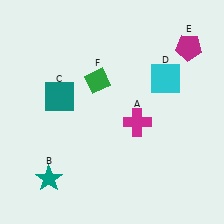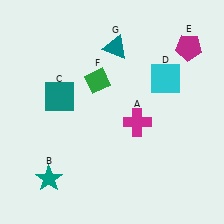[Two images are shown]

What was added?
A teal triangle (G) was added in Image 2.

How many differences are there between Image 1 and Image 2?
There is 1 difference between the two images.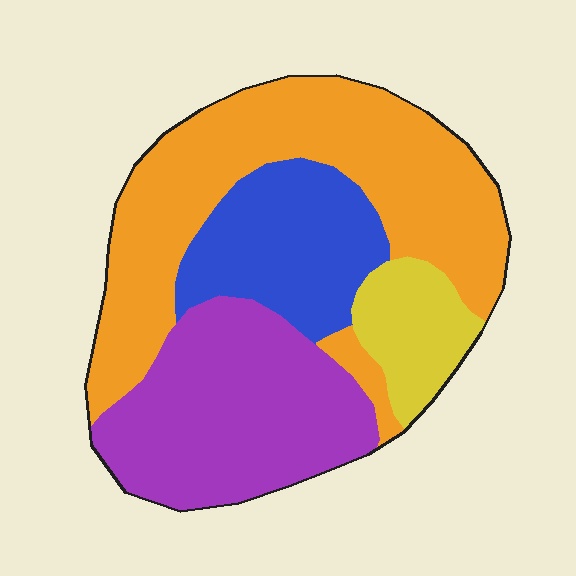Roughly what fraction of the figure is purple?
Purple covers roughly 30% of the figure.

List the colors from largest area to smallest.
From largest to smallest: orange, purple, blue, yellow.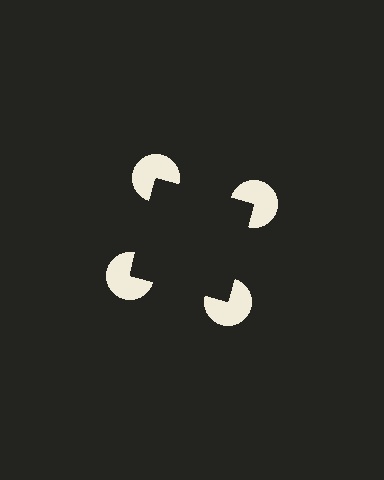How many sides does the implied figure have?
4 sides.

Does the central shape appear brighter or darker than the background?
It typically appears slightly darker than the background, even though no actual brightness change is drawn.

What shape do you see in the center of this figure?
An illusory square — its edges are inferred from the aligned wedge cuts in the pac-man discs, not physically drawn.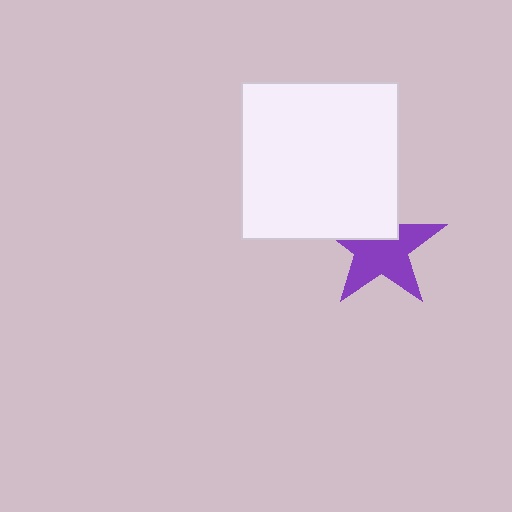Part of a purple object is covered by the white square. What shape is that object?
It is a star.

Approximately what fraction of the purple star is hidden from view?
Roughly 34% of the purple star is hidden behind the white square.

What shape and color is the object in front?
The object in front is a white square.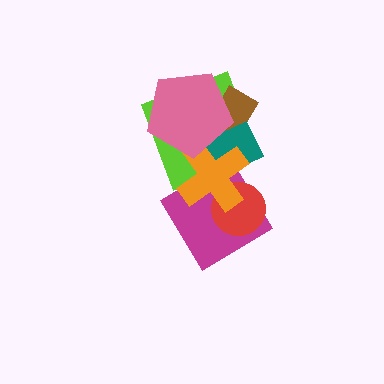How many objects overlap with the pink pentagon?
4 objects overlap with the pink pentagon.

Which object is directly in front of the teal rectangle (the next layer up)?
The orange cross is directly in front of the teal rectangle.